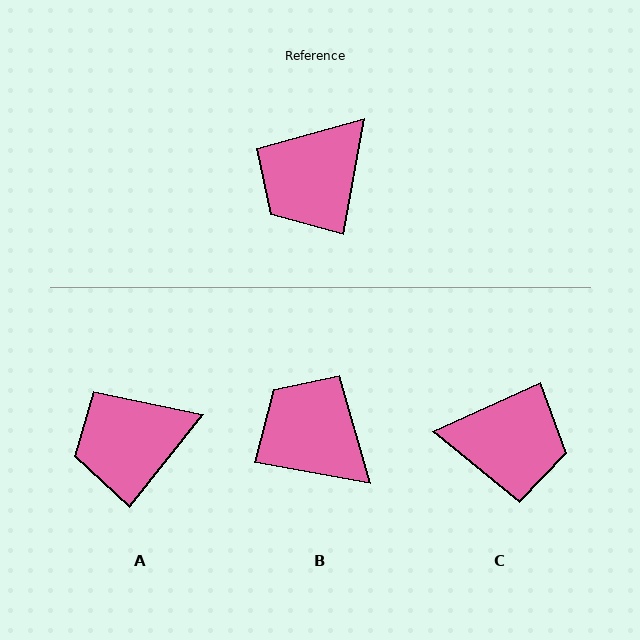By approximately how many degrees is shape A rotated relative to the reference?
Approximately 28 degrees clockwise.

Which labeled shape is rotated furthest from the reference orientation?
C, about 125 degrees away.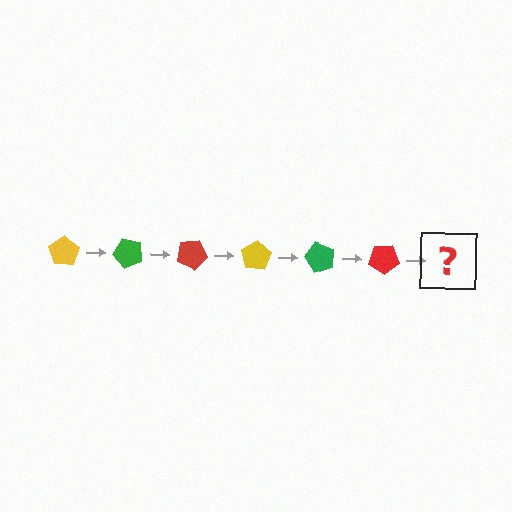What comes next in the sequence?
The next element should be a yellow pentagon, rotated 300 degrees from the start.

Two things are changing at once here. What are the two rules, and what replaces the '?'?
The two rules are that it rotates 50 degrees each step and the color cycles through yellow, green, and red. The '?' should be a yellow pentagon, rotated 300 degrees from the start.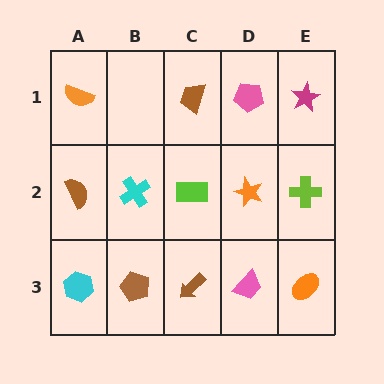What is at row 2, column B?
A cyan cross.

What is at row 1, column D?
A pink pentagon.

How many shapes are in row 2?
5 shapes.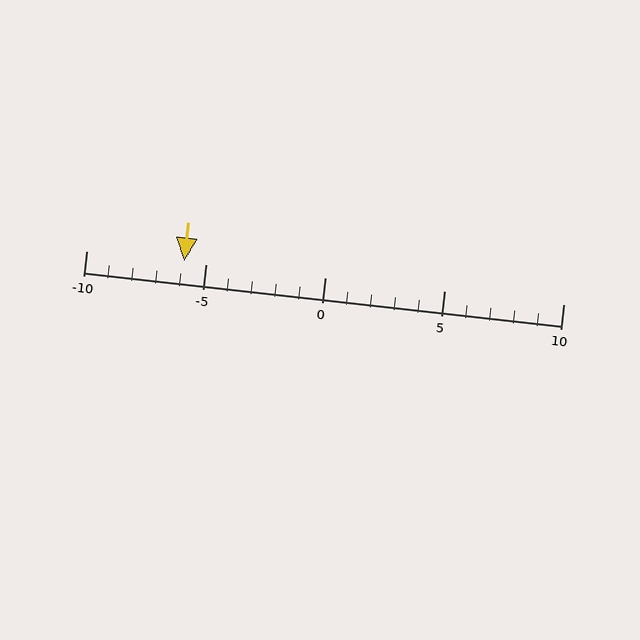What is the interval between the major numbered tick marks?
The major tick marks are spaced 5 units apart.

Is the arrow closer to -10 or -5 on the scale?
The arrow is closer to -5.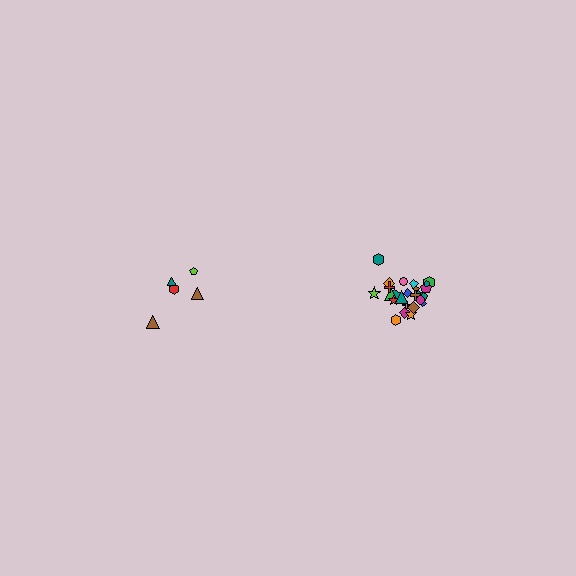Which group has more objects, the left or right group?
The right group.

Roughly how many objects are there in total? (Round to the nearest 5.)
Roughly 30 objects in total.